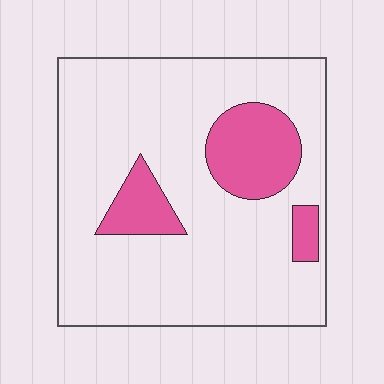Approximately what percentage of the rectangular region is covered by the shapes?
Approximately 20%.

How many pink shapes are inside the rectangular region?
3.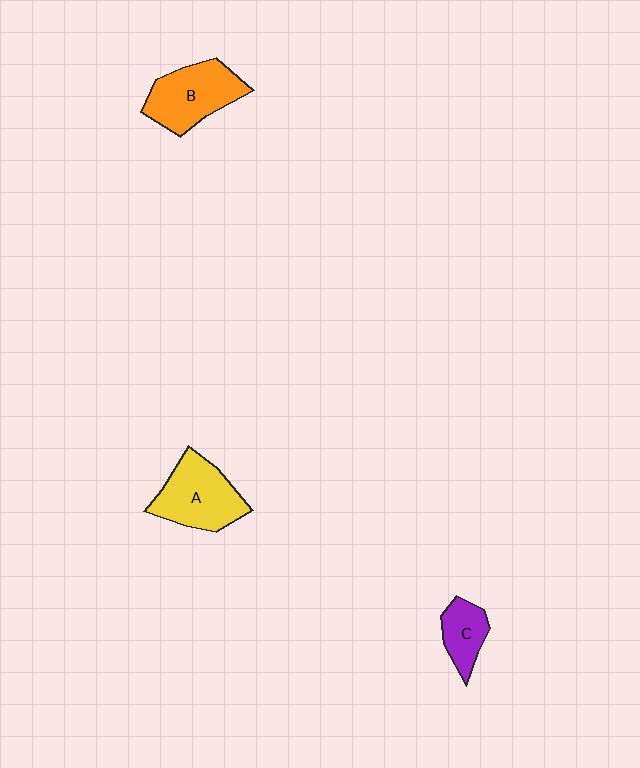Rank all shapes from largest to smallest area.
From largest to smallest: A (yellow), B (orange), C (purple).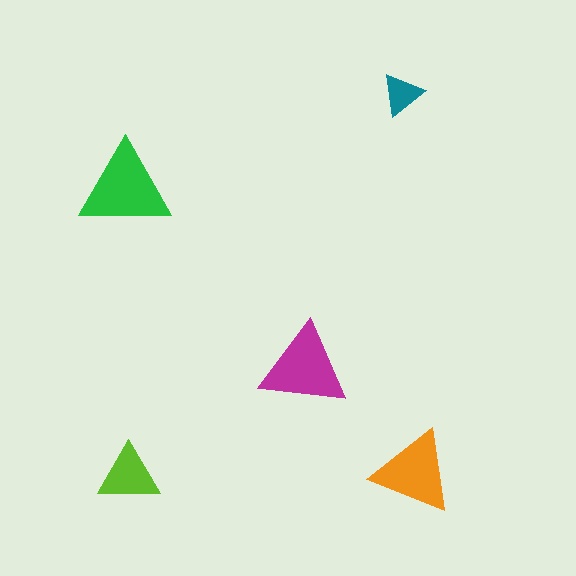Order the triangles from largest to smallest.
the green one, the magenta one, the orange one, the lime one, the teal one.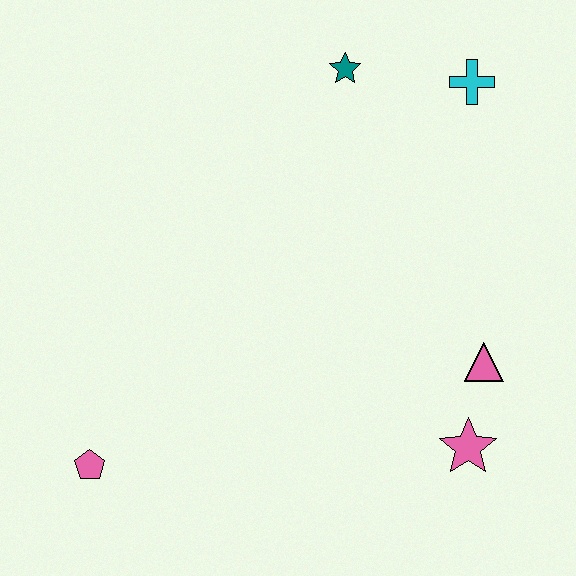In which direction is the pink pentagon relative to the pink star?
The pink pentagon is to the left of the pink star.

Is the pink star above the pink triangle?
No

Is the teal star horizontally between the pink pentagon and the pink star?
Yes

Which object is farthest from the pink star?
The teal star is farthest from the pink star.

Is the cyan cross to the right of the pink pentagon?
Yes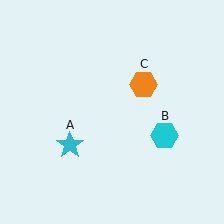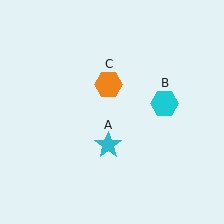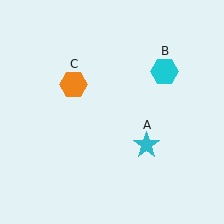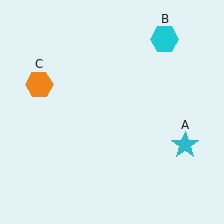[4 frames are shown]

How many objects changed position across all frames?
3 objects changed position: cyan star (object A), cyan hexagon (object B), orange hexagon (object C).